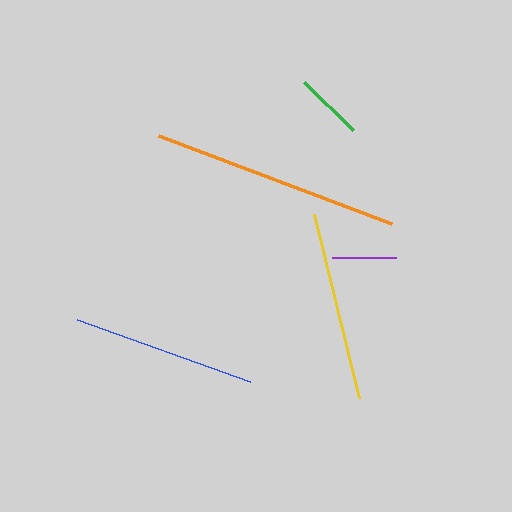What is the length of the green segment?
The green segment is approximately 68 pixels long.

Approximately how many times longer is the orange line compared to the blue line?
The orange line is approximately 1.4 times the length of the blue line.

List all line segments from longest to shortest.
From longest to shortest: orange, yellow, blue, green, purple.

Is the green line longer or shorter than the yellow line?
The yellow line is longer than the green line.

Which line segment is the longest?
The orange line is the longest at approximately 249 pixels.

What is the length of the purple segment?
The purple segment is approximately 65 pixels long.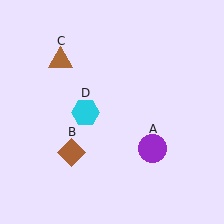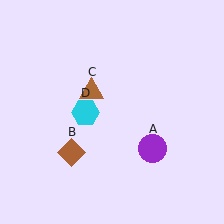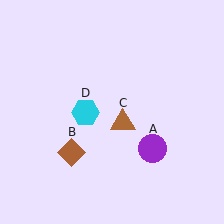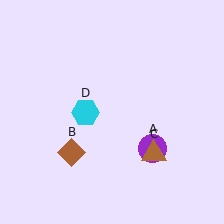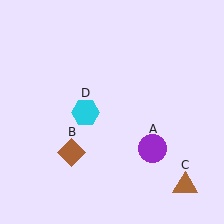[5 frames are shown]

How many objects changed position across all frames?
1 object changed position: brown triangle (object C).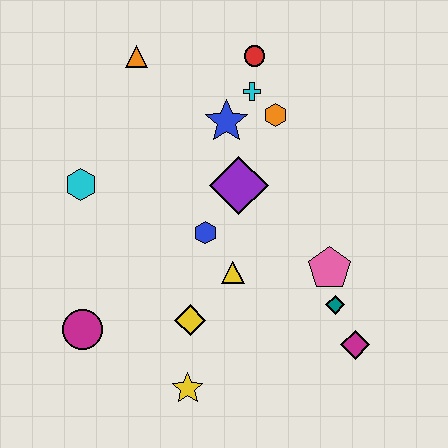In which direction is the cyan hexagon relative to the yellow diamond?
The cyan hexagon is above the yellow diamond.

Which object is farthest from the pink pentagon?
The orange triangle is farthest from the pink pentagon.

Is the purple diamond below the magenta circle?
No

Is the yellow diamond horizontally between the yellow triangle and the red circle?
No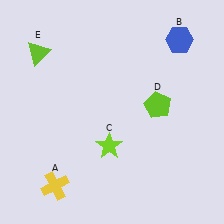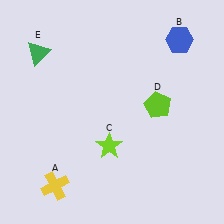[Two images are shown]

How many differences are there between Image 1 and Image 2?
There is 1 difference between the two images.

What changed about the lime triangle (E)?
In Image 1, E is lime. In Image 2, it changed to green.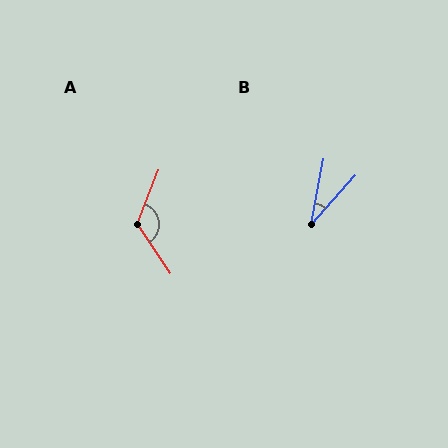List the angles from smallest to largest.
B (30°), A (125°).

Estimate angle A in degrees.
Approximately 125 degrees.